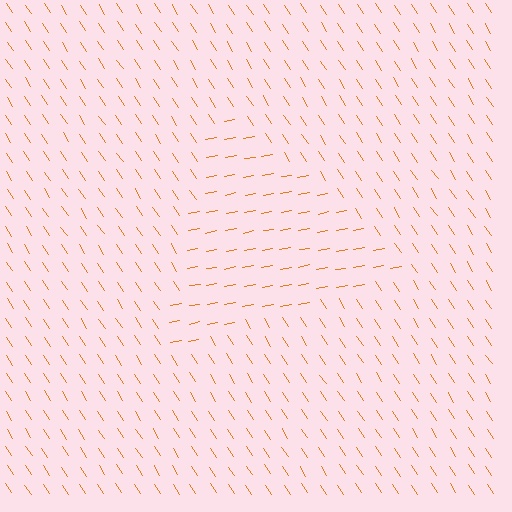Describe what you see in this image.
The image is filled with small orange line segments. A triangle region in the image has lines oriented differently from the surrounding lines, creating a visible texture boundary.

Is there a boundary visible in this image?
Yes, there is a texture boundary formed by a change in line orientation.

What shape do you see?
I see a triangle.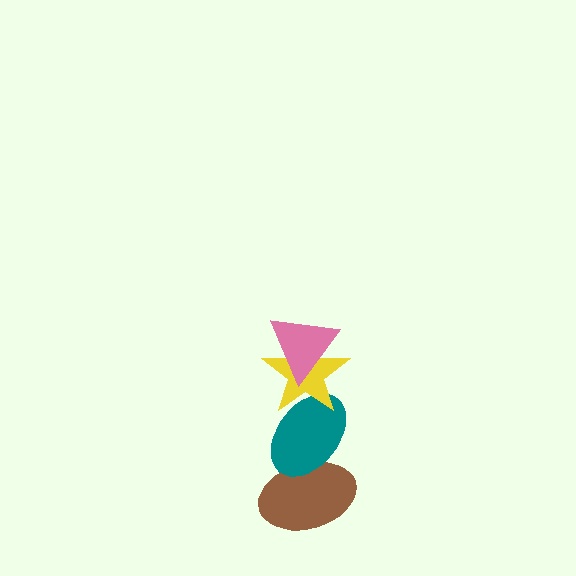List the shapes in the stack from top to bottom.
From top to bottom: the pink triangle, the yellow star, the teal ellipse, the brown ellipse.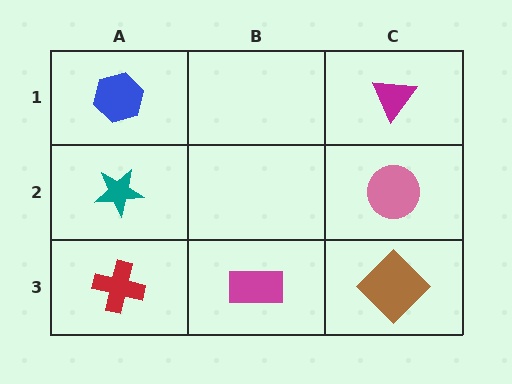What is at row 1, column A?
A blue hexagon.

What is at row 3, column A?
A red cross.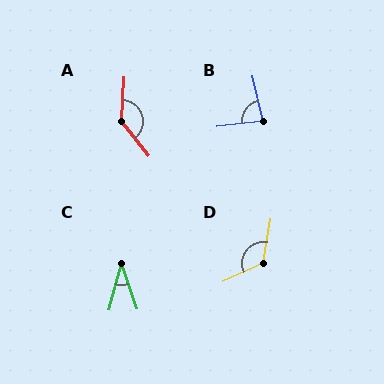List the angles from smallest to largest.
C (34°), B (84°), D (124°), A (139°).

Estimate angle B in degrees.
Approximately 84 degrees.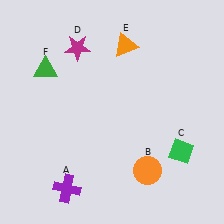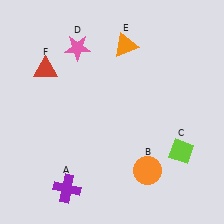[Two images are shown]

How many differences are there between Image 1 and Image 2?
There are 3 differences between the two images.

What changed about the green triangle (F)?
In Image 1, F is green. In Image 2, it changed to red.